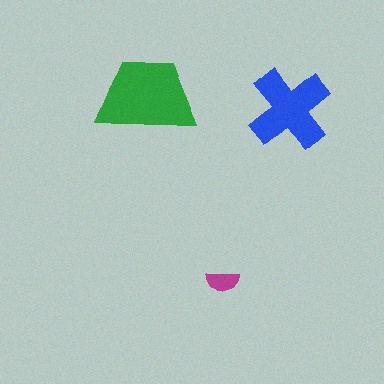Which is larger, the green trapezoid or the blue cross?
The green trapezoid.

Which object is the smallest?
The magenta semicircle.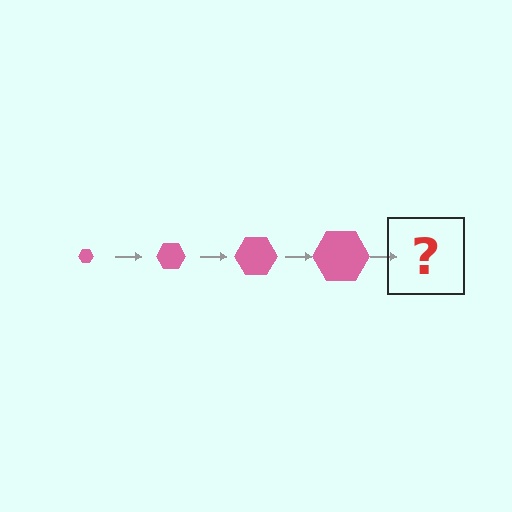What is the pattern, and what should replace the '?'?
The pattern is that the hexagon gets progressively larger each step. The '?' should be a pink hexagon, larger than the previous one.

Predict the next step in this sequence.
The next step is a pink hexagon, larger than the previous one.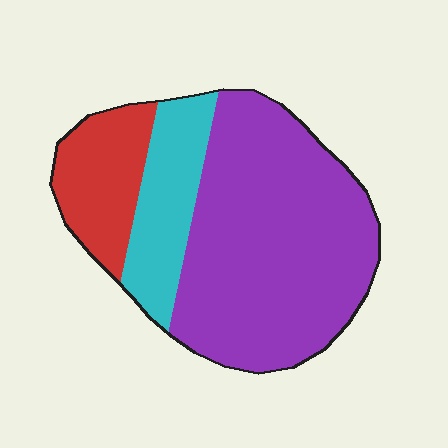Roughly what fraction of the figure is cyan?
Cyan covers around 20% of the figure.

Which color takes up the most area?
Purple, at roughly 65%.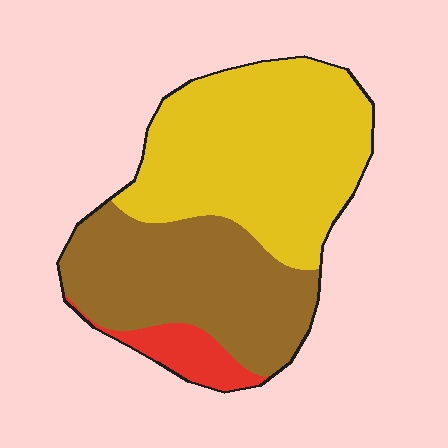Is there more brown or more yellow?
Yellow.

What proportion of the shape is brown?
Brown covers roughly 40% of the shape.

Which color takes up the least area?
Red, at roughly 10%.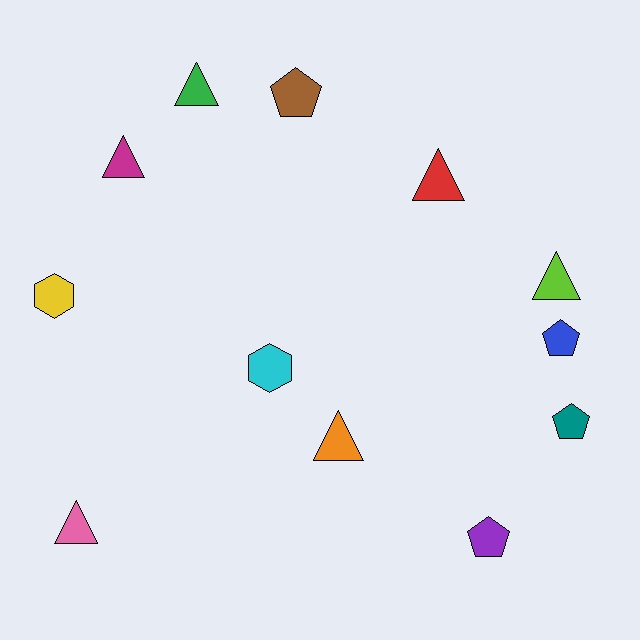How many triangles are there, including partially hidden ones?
There are 6 triangles.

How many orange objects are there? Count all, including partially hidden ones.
There is 1 orange object.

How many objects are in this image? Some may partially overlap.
There are 12 objects.